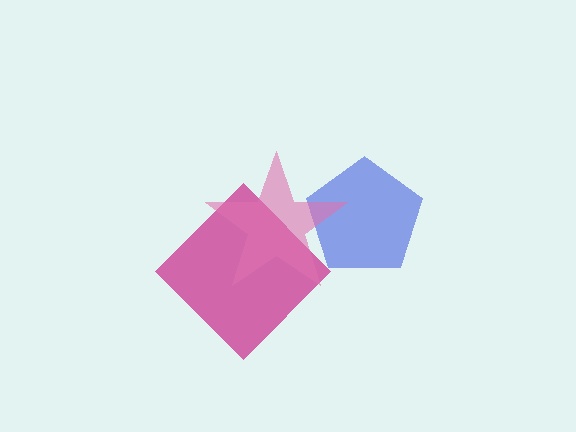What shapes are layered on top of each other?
The layered shapes are: a blue pentagon, a magenta diamond, a pink star.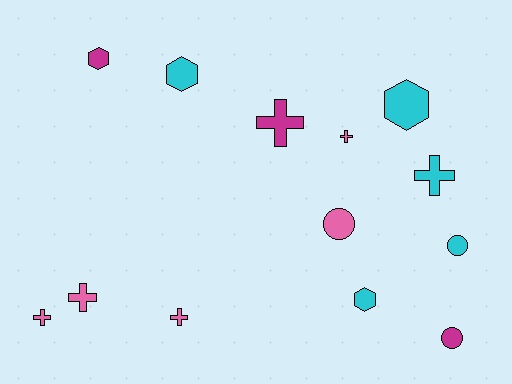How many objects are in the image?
There are 13 objects.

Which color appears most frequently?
Cyan, with 5 objects.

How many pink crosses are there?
There are 4 pink crosses.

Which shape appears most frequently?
Cross, with 6 objects.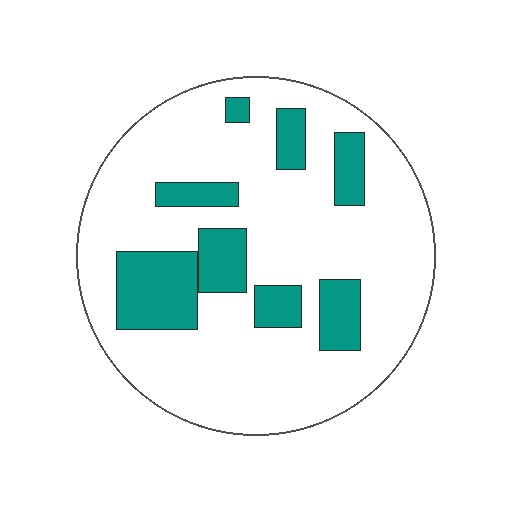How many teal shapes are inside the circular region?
8.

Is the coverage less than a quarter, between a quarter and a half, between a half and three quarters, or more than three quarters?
Less than a quarter.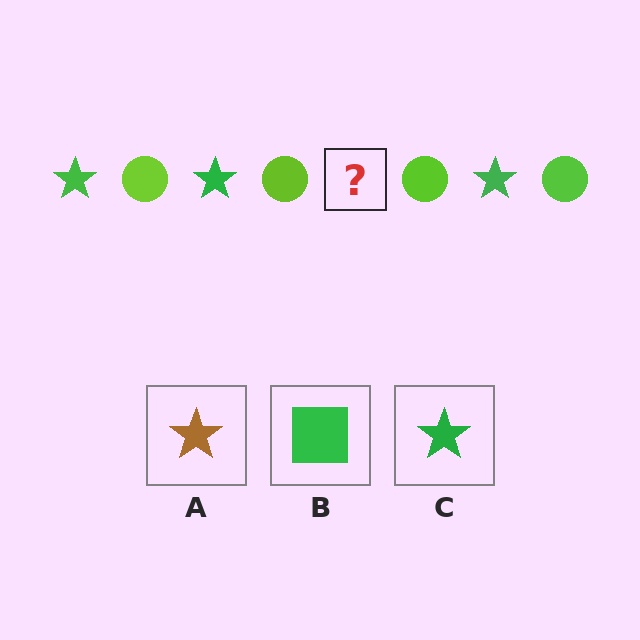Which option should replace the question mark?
Option C.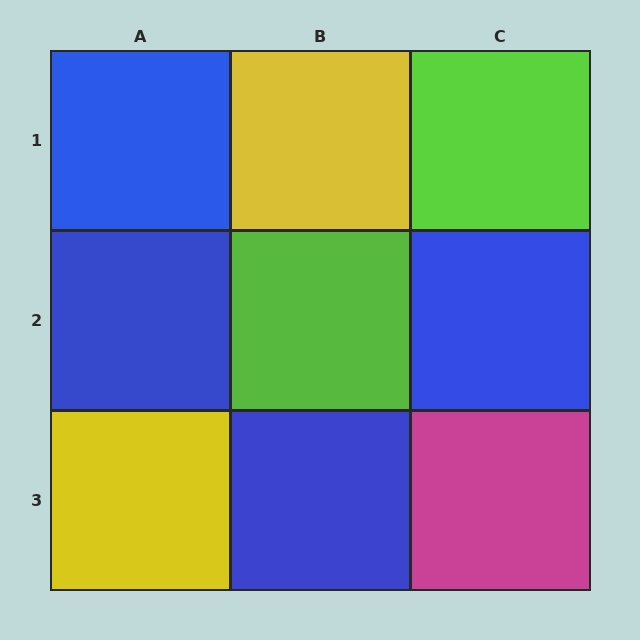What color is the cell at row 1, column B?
Yellow.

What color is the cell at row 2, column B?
Lime.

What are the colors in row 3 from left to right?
Yellow, blue, magenta.